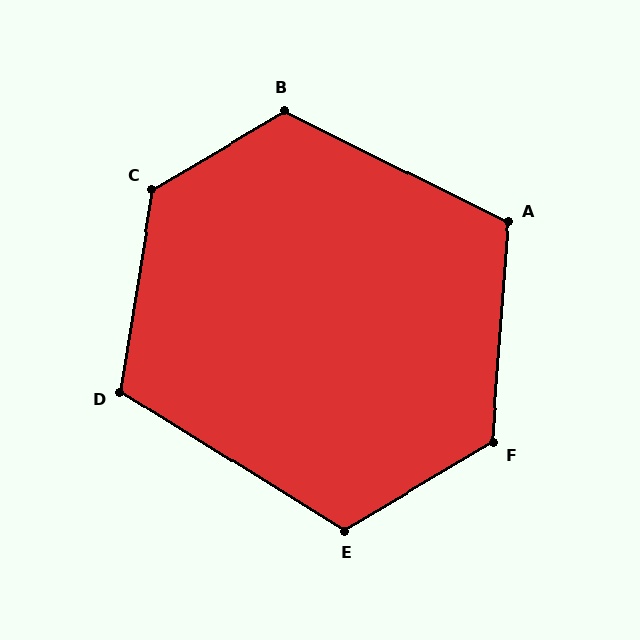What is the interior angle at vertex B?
Approximately 123 degrees (obtuse).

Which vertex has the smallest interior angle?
A, at approximately 113 degrees.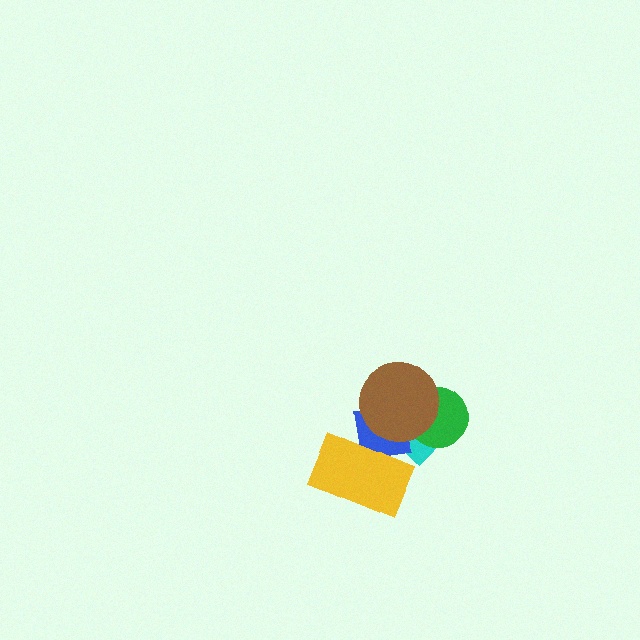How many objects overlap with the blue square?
4 objects overlap with the blue square.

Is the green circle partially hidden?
Yes, it is partially covered by another shape.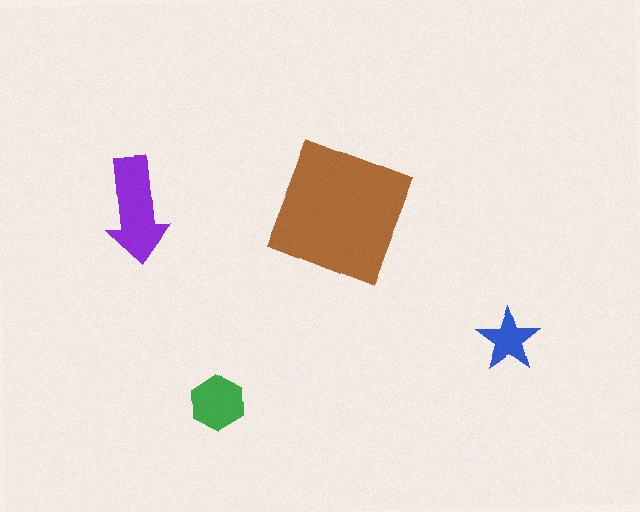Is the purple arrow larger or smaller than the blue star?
Larger.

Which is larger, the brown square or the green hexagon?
The brown square.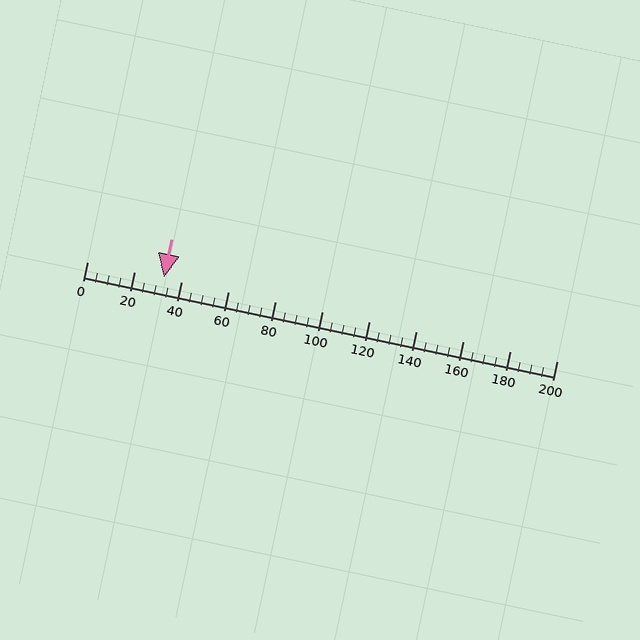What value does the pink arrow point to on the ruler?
The pink arrow points to approximately 33.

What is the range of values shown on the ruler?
The ruler shows values from 0 to 200.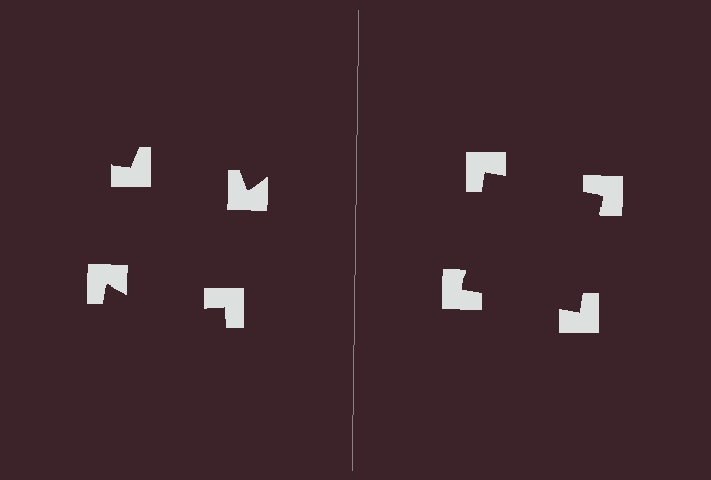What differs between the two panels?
The notched squares are positioned identically on both sides; only the wedge orientations differ. On the right they align to a square; on the left they are misaligned.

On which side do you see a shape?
An illusory square appears on the right side. On the left side the wedge cuts are rotated, so no coherent shape forms.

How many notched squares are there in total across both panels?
8 — 4 on each side.